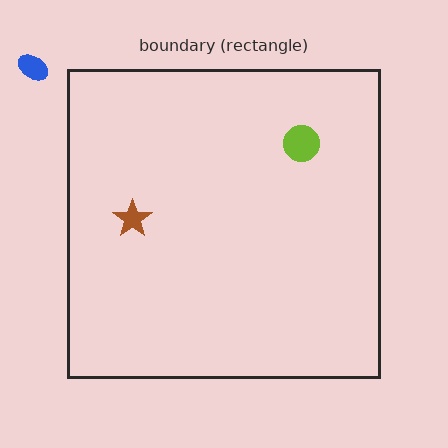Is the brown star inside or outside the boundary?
Inside.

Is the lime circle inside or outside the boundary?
Inside.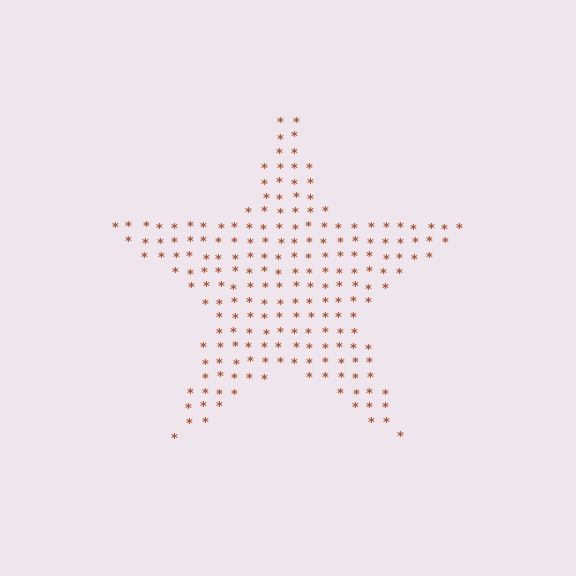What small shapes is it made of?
It is made of small asterisks.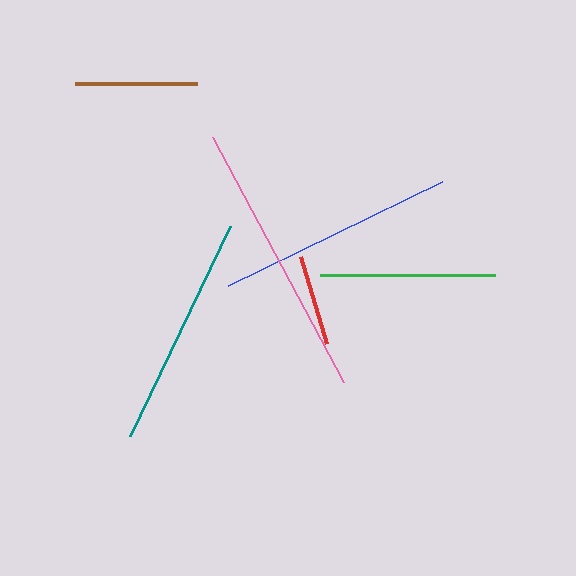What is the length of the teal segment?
The teal segment is approximately 232 pixels long.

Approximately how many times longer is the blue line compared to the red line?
The blue line is approximately 2.6 times the length of the red line.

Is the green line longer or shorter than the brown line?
The green line is longer than the brown line.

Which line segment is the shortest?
The red line is the shortest at approximately 91 pixels.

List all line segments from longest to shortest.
From longest to shortest: pink, blue, teal, green, brown, red.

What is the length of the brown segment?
The brown segment is approximately 122 pixels long.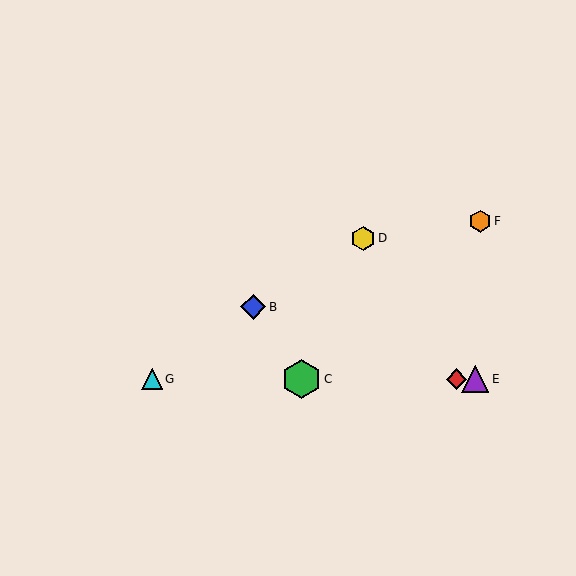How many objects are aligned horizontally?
4 objects (A, C, E, G) are aligned horizontally.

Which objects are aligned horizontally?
Objects A, C, E, G are aligned horizontally.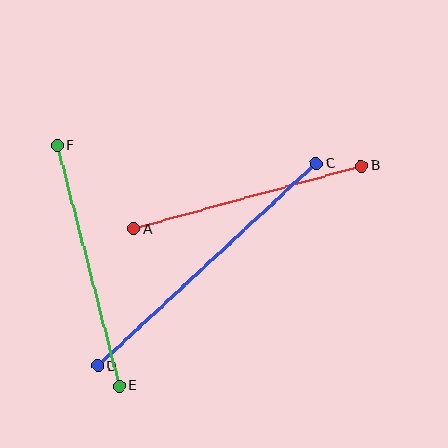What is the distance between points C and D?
The distance is approximately 298 pixels.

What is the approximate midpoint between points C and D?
The midpoint is at approximately (207, 265) pixels.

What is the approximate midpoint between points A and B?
The midpoint is at approximately (247, 197) pixels.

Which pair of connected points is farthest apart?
Points C and D are farthest apart.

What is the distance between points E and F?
The distance is approximately 248 pixels.